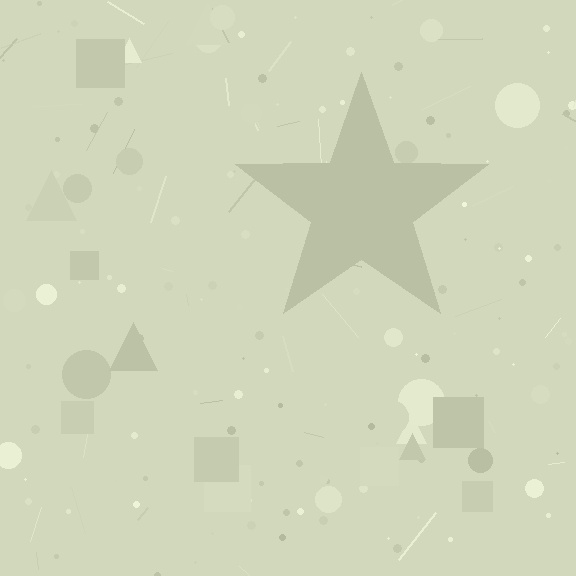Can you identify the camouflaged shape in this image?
The camouflaged shape is a star.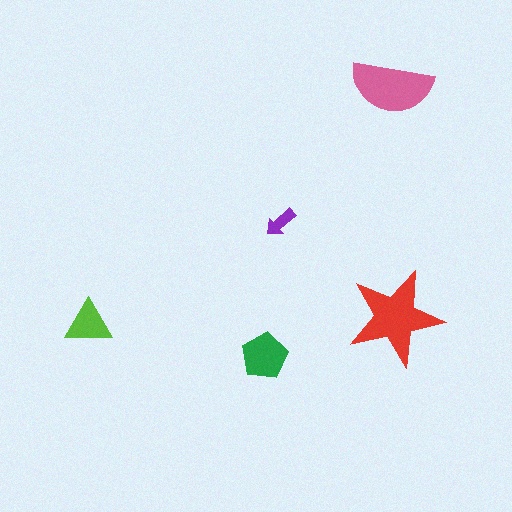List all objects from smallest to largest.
The purple arrow, the lime triangle, the green pentagon, the pink semicircle, the red star.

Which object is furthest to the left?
The lime triangle is leftmost.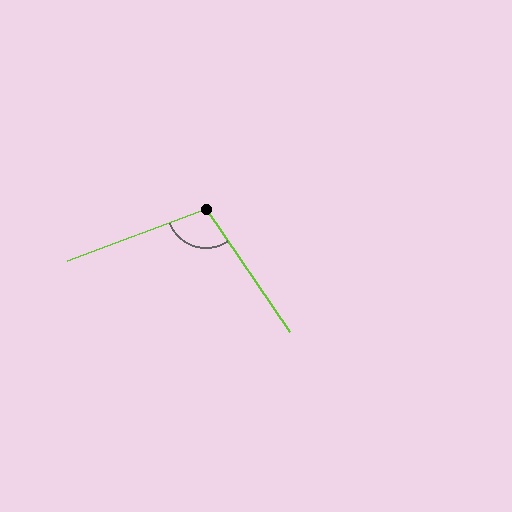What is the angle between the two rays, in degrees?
Approximately 104 degrees.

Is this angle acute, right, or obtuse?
It is obtuse.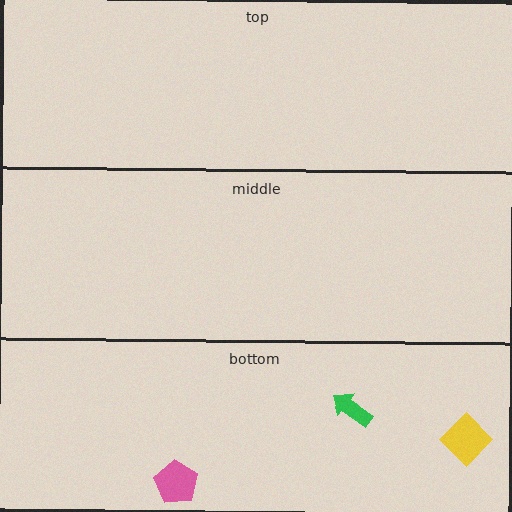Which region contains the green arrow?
The bottom region.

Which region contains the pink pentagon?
The bottom region.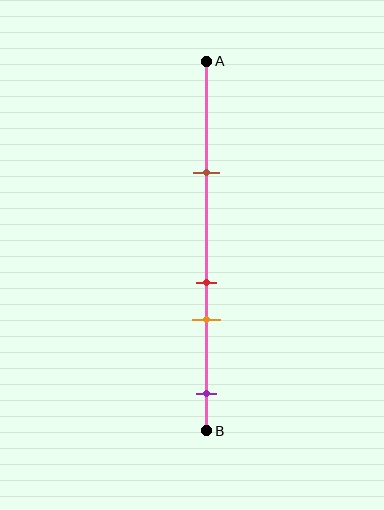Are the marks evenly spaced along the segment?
No, the marks are not evenly spaced.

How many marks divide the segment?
There are 4 marks dividing the segment.